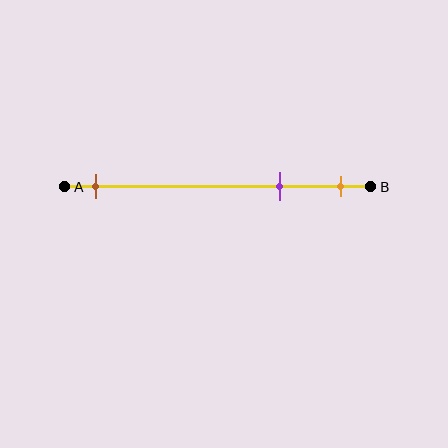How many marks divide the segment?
There are 3 marks dividing the segment.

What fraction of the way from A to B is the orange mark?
The orange mark is approximately 90% (0.9) of the way from A to B.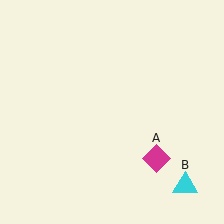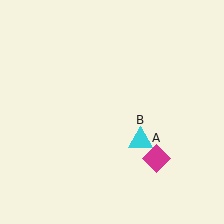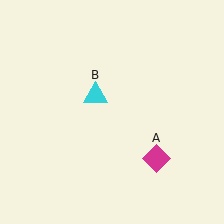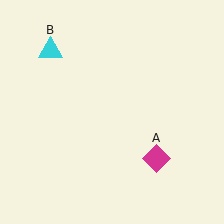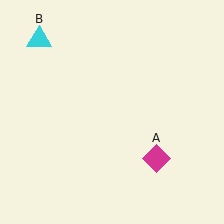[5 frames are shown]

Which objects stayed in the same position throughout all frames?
Magenta diamond (object A) remained stationary.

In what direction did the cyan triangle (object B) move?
The cyan triangle (object B) moved up and to the left.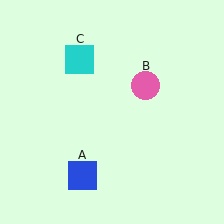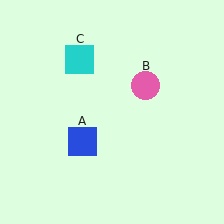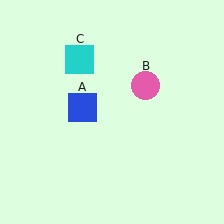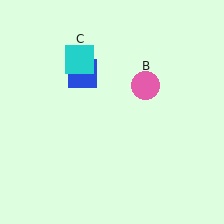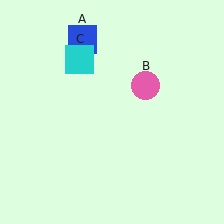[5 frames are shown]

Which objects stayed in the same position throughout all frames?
Pink circle (object B) and cyan square (object C) remained stationary.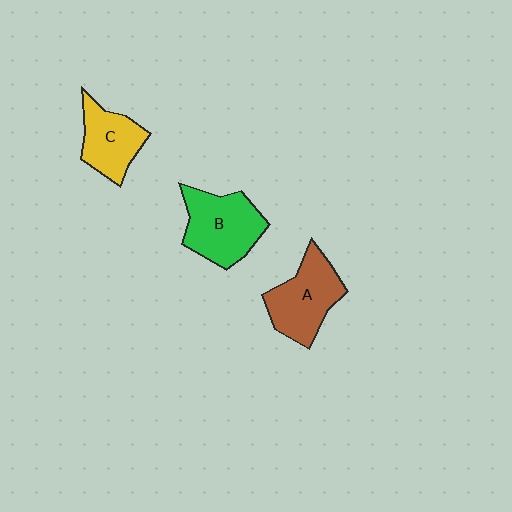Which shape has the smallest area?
Shape C (yellow).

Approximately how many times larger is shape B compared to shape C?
Approximately 1.3 times.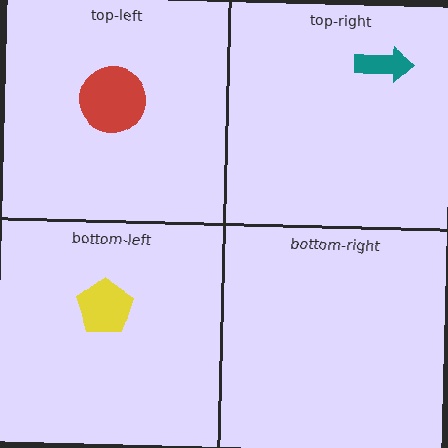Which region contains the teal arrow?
The top-right region.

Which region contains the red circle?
The top-left region.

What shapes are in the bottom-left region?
The yellow pentagon.